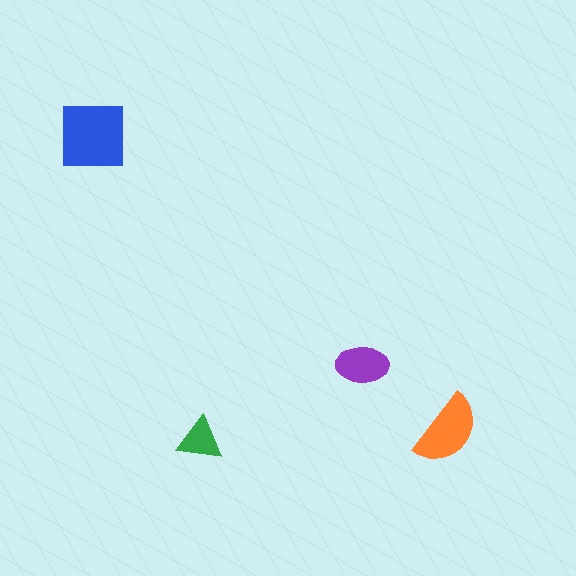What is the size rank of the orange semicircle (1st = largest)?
2nd.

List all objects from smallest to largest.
The green triangle, the purple ellipse, the orange semicircle, the blue square.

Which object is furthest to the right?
The orange semicircle is rightmost.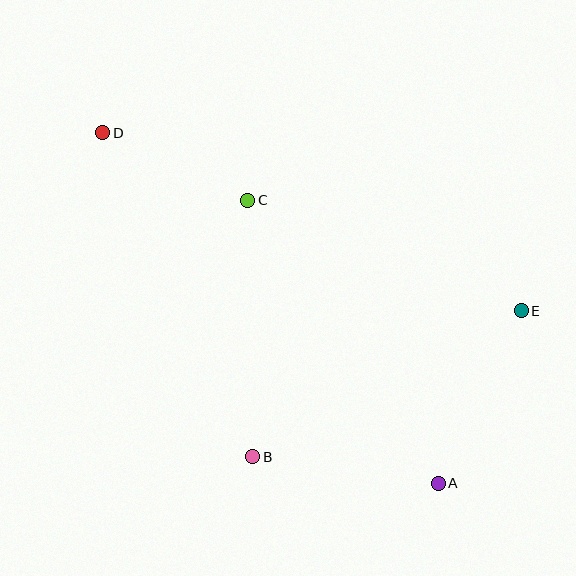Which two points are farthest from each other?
Points A and D are farthest from each other.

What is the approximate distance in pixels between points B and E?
The distance between B and E is approximately 306 pixels.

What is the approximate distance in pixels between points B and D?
The distance between B and D is approximately 357 pixels.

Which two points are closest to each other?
Points C and D are closest to each other.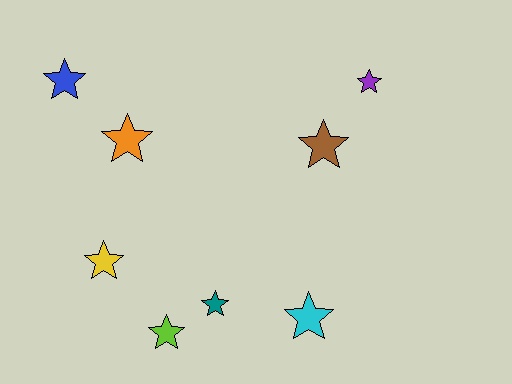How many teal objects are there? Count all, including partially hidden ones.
There is 1 teal object.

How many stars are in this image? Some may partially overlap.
There are 8 stars.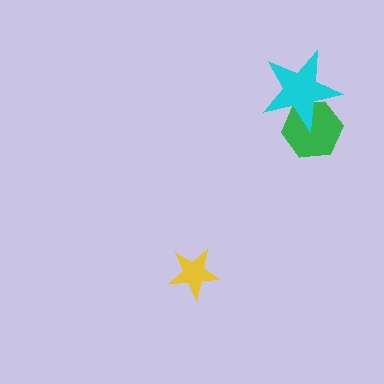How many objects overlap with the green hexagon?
1 object overlaps with the green hexagon.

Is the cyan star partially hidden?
No, no other shape covers it.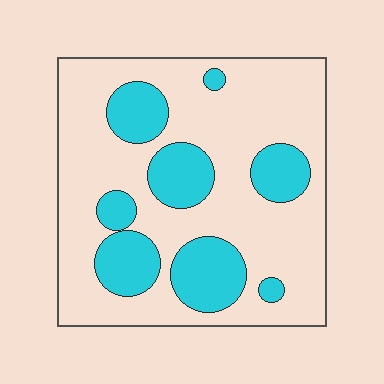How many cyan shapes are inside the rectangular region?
8.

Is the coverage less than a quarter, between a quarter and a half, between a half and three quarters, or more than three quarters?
Between a quarter and a half.